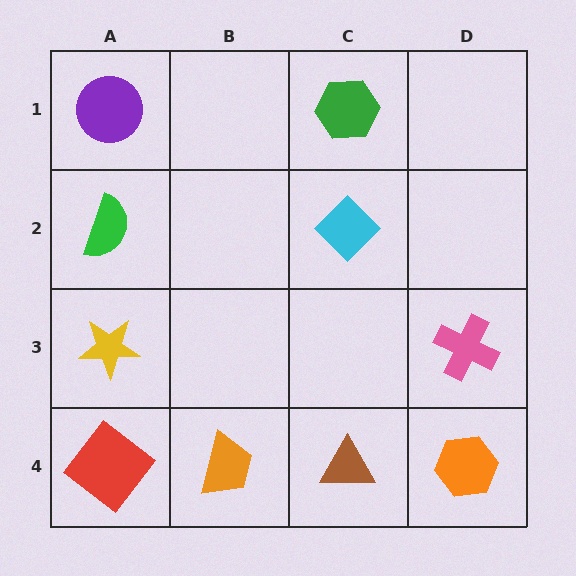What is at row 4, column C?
A brown triangle.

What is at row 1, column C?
A green hexagon.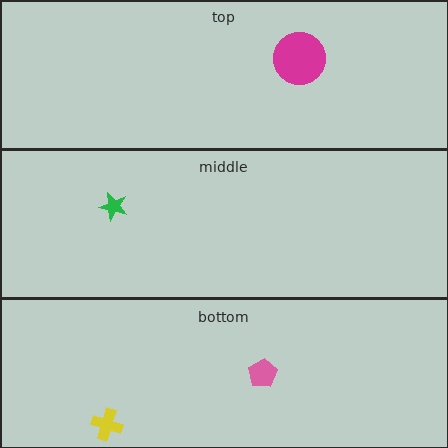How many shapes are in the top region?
1.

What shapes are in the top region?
The magenta circle.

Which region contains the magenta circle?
The top region.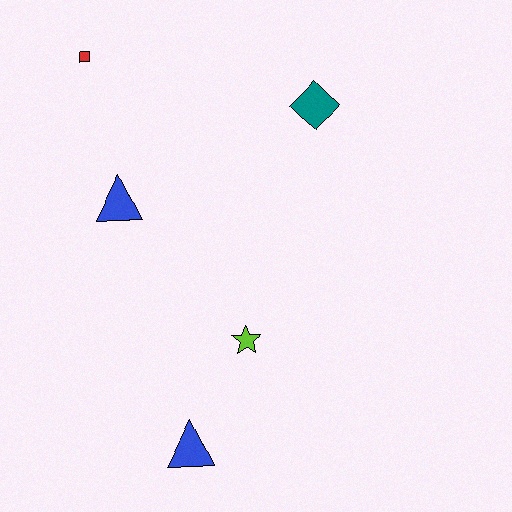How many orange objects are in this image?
There are no orange objects.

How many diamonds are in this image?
There is 1 diamond.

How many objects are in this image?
There are 5 objects.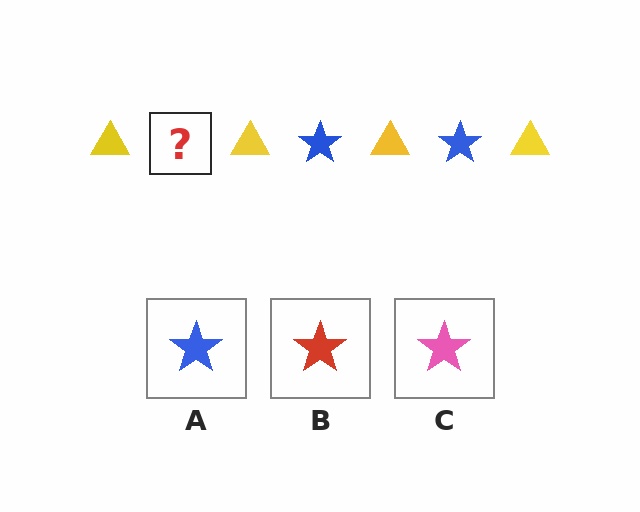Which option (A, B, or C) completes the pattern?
A.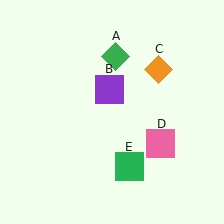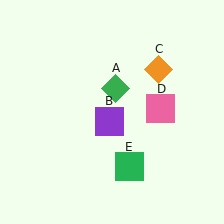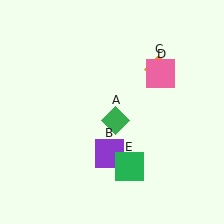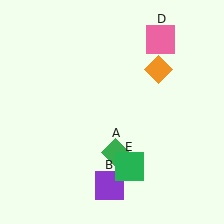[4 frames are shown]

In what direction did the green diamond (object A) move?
The green diamond (object A) moved down.